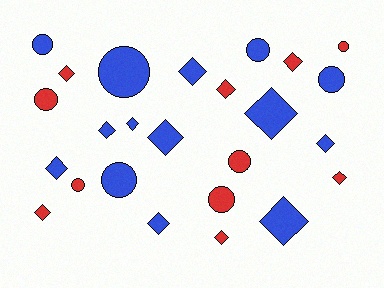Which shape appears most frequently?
Diamond, with 15 objects.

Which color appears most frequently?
Blue, with 14 objects.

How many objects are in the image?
There are 25 objects.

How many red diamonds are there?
There are 6 red diamonds.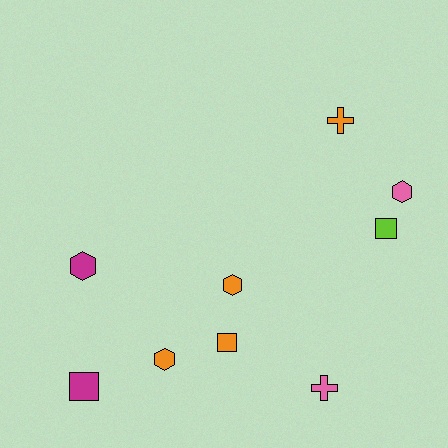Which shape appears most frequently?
Hexagon, with 4 objects.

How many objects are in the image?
There are 9 objects.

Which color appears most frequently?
Orange, with 4 objects.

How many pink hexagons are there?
There is 1 pink hexagon.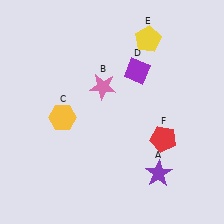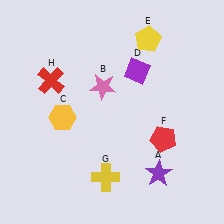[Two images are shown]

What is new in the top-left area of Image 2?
A red cross (H) was added in the top-left area of Image 2.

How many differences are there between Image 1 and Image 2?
There are 2 differences between the two images.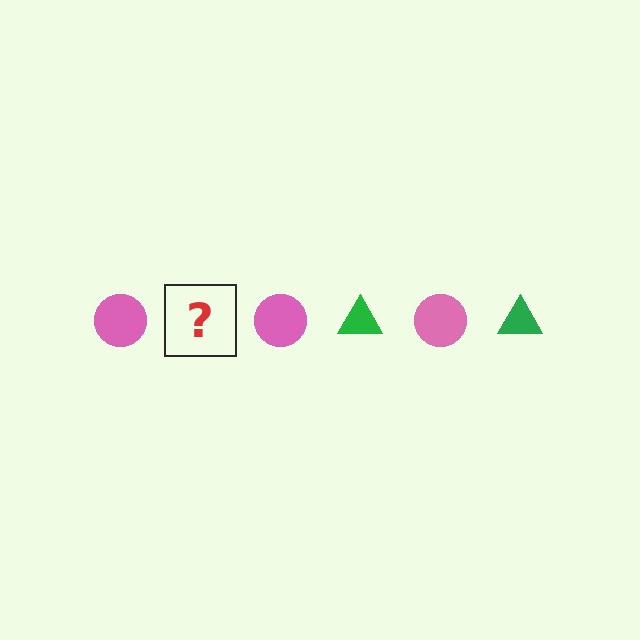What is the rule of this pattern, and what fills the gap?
The rule is that the pattern alternates between pink circle and green triangle. The gap should be filled with a green triangle.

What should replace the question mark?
The question mark should be replaced with a green triangle.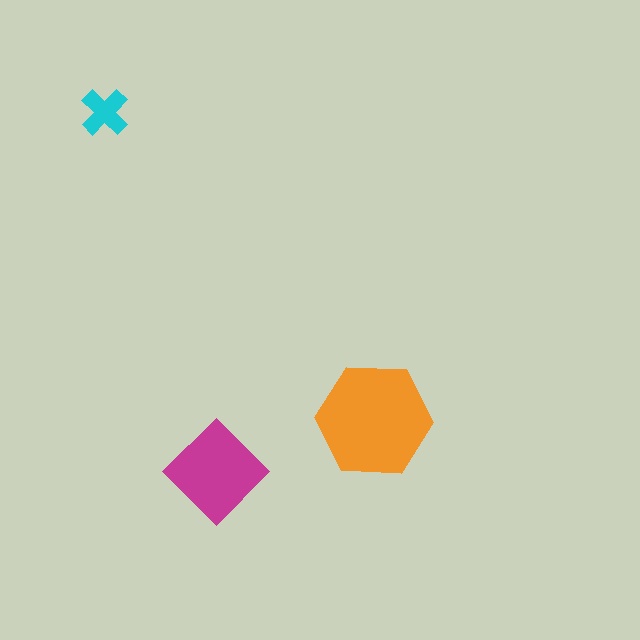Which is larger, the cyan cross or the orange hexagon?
The orange hexagon.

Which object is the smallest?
The cyan cross.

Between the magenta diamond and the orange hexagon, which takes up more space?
The orange hexagon.